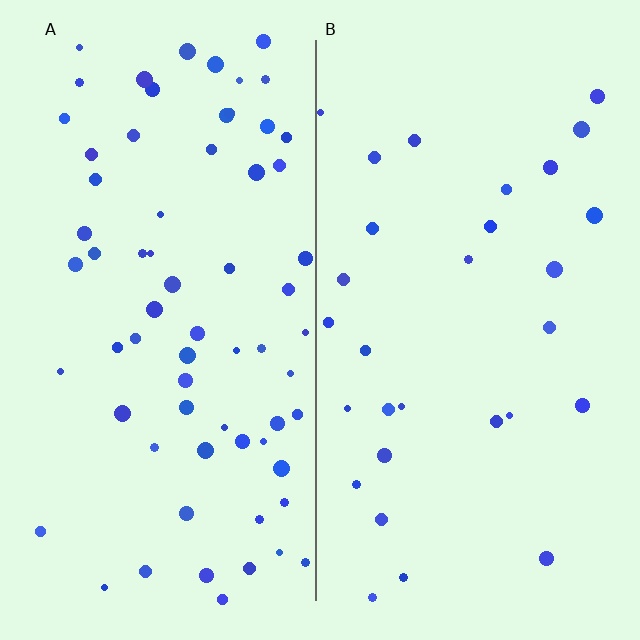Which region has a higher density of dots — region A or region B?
A (the left).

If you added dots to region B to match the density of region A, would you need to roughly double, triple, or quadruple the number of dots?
Approximately double.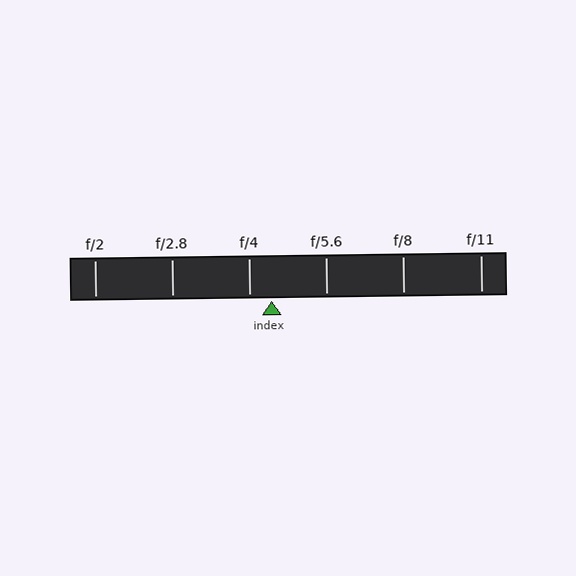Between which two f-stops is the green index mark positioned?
The index mark is between f/4 and f/5.6.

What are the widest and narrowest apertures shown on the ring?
The widest aperture shown is f/2 and the narrowest is f/11.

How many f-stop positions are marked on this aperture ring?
There are 6 f-stop positions marked.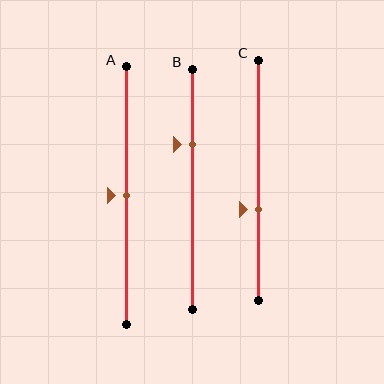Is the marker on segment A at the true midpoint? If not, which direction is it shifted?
Yes, the marker on segment A is at the true midpoint.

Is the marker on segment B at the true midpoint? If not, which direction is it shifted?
No, the marker on segment B is shifted upward by about 18% of the segment length.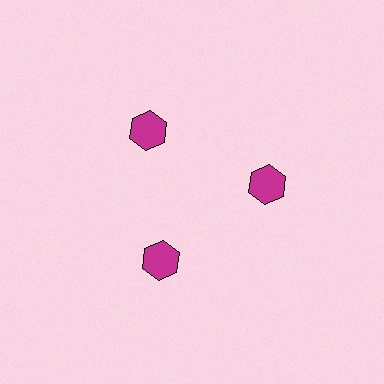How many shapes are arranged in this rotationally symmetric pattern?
There are 3 shapes, arranged in 3 groups of 1.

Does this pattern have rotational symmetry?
Yes, this pattern has 3-fold rotational symmetry. It looks the same after rotating 120 degrees around the center.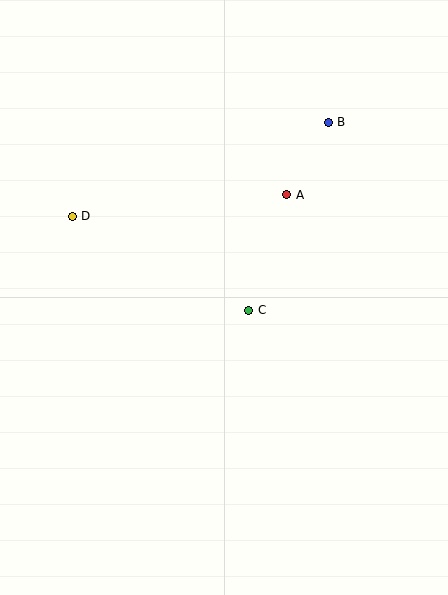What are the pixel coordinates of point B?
Point B is at (328, 122).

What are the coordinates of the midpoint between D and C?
The midpoint between D and C is at (160, 263).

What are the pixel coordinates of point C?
Point C is at (249, 310).